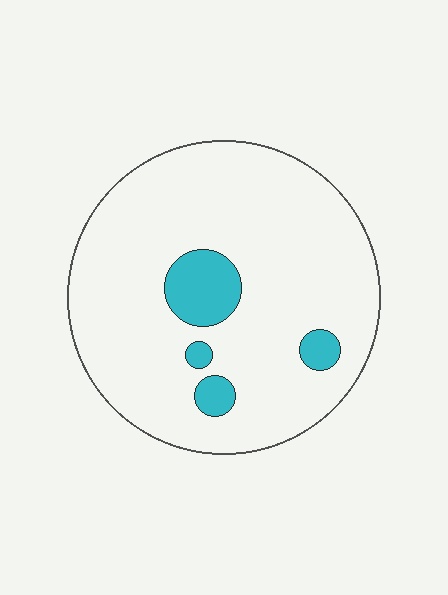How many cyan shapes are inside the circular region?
4.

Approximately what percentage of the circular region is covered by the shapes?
Approximately 10%.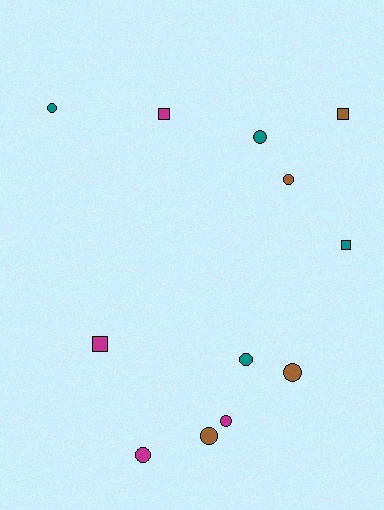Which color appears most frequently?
Brown, with 4 objects.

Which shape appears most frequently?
Circle, with 8 objects.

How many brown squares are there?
There is 1 brown square.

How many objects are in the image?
There are 12 objects.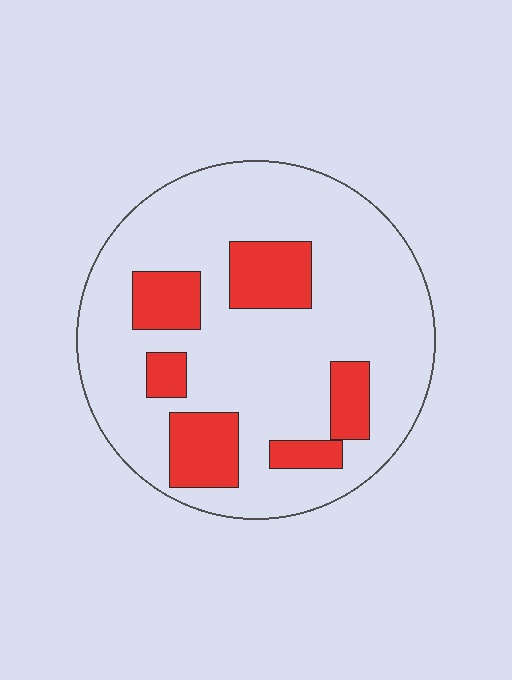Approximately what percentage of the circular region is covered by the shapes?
Approximately 20%.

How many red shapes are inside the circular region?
6.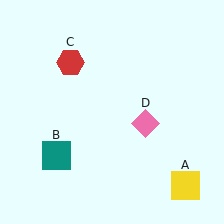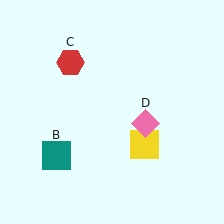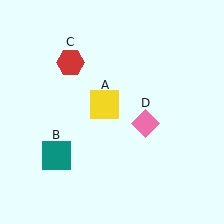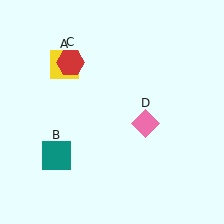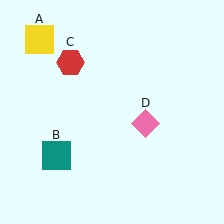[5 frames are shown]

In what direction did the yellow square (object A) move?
The yellow square (object A) moved up and to the left.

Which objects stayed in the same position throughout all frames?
Teal square (object B) and red hexagon (object C) and pink diamond (object D) remained stationary.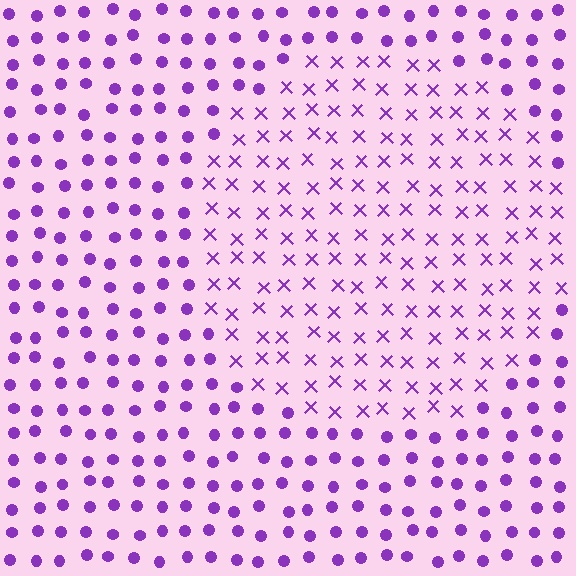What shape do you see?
I see a circle.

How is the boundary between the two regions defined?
The boundary is defined by a change in element shape: X marks inside vs. circles outside. All elements share the same color and spacing.